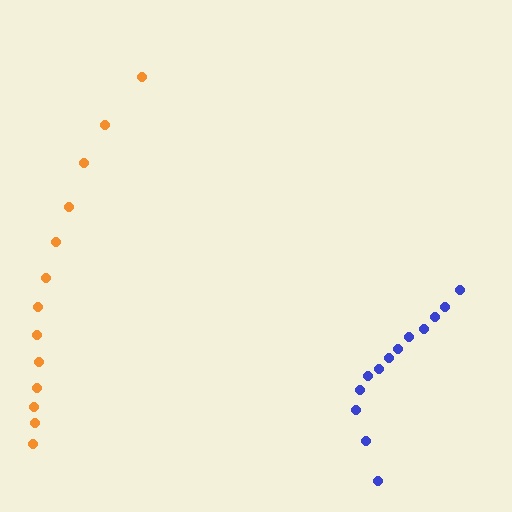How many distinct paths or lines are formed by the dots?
There are 2 distinct paths.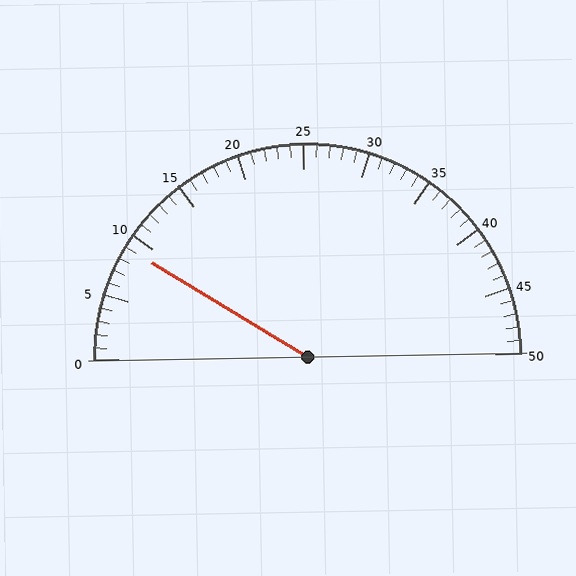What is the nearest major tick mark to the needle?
The nearest major tick mark is 10.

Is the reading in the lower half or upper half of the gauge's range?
The reading is in the lower half of the range (0 to 50).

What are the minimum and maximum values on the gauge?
The gauge ranges from 0 to 50.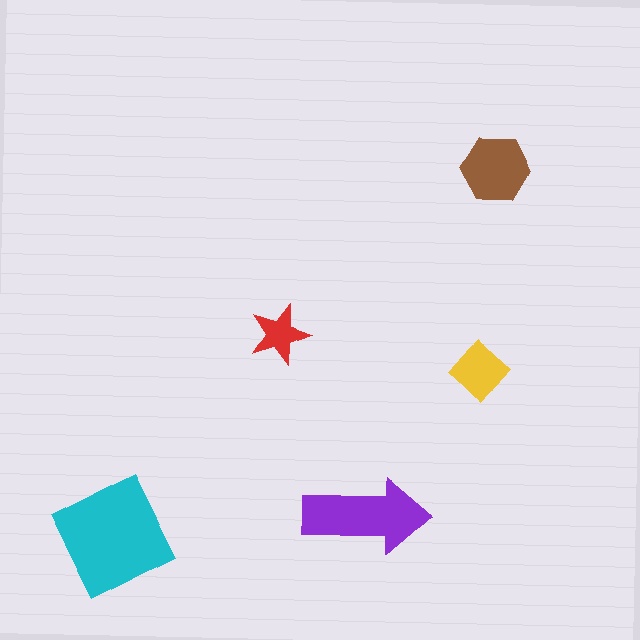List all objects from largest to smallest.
The cyan square, the purple arrow, the brown hexagon, the yellow diamond, the red star.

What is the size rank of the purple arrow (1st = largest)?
2nd.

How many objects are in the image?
There are 5 objects in the image.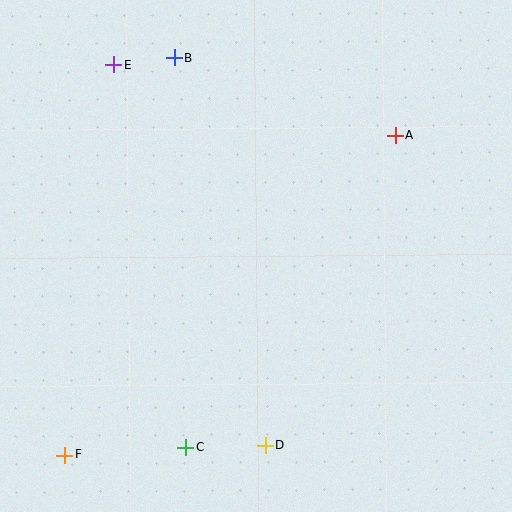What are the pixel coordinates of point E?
Point E is at (114, 65).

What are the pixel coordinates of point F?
Point F is at (65, 455).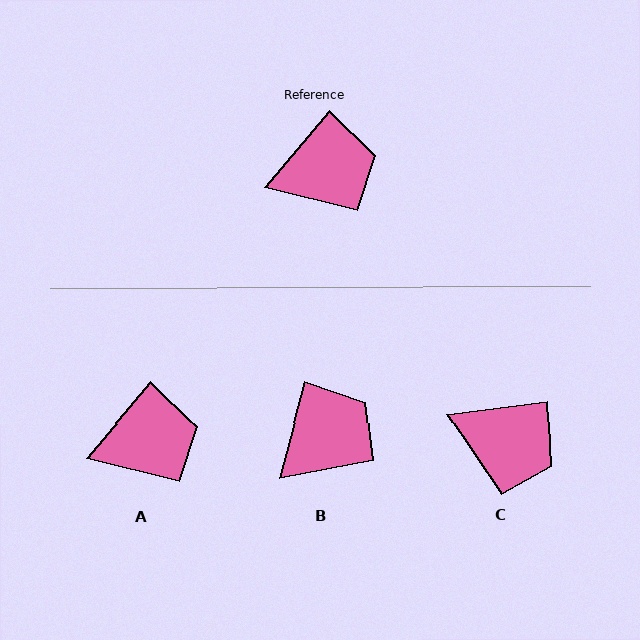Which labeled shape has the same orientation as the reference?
A.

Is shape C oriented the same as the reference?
No, it is off by about 43 degrees.